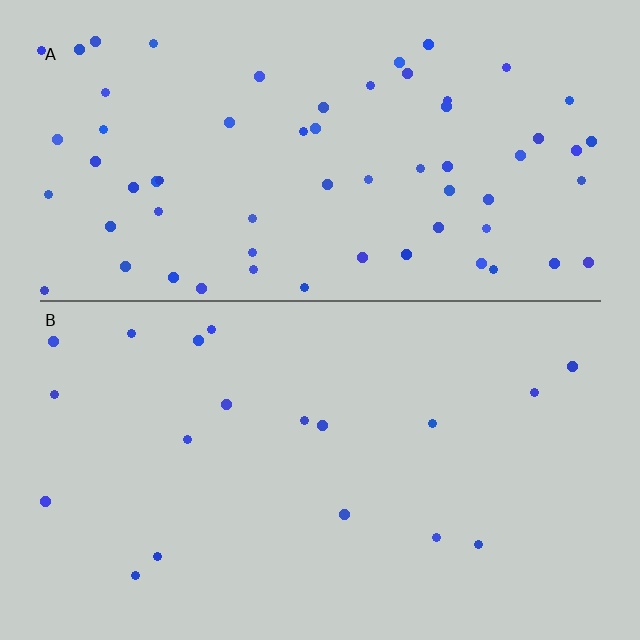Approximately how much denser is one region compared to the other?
Approximately 3.5× — region A over region B.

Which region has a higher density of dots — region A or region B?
A (the top).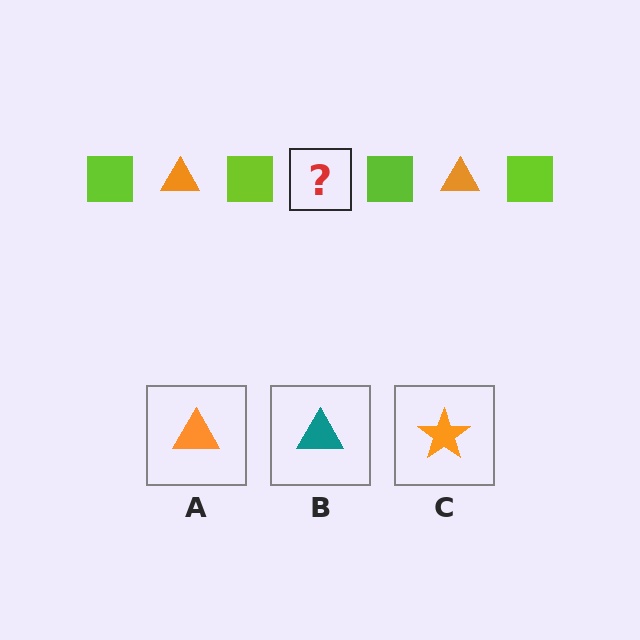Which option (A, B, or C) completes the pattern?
A.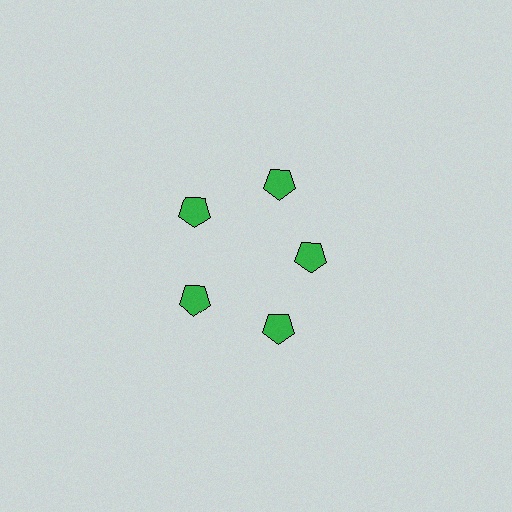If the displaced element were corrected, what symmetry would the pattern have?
It would have 5-fold rotational symmetry — the pattern would map onto itself every 72 degrees.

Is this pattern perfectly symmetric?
No. The 5 green pentagons are arranged in a ring, but one element near the 3 o'clock position is pulled inward toward the center, breaking the 5-fold rotational symmetry.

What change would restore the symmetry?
The symmetry would be restored by moving it outward, back onto the ring so that all 5 pentagons sit at equal angles and equal distance from the center.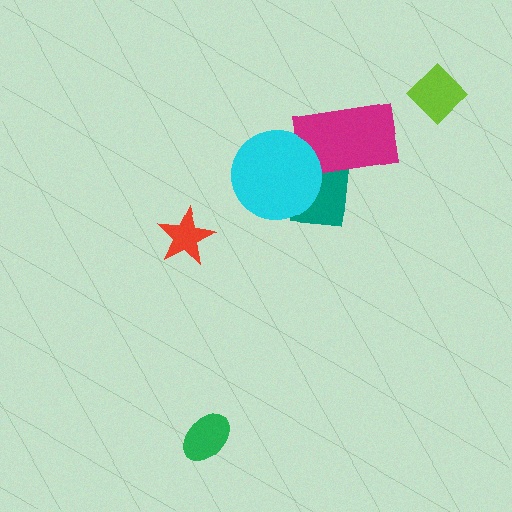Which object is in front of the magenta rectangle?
The cyan circle is in front of the magenta rectangle.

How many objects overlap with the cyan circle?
2 objects overlap with the cyan circle.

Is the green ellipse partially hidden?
No, no other shape covers it.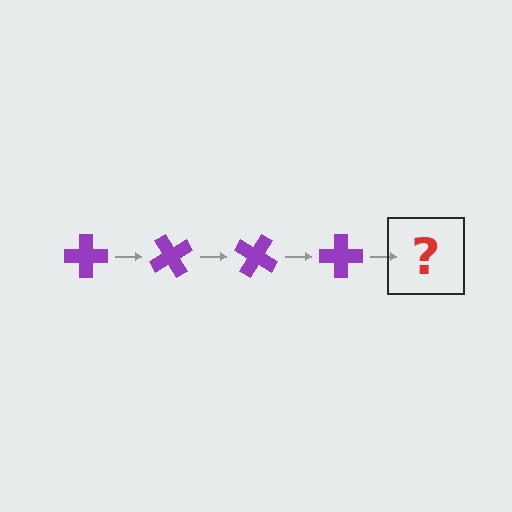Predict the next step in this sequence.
The next step is a purple cross rotated 240 degrees.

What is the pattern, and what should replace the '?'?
The pattern is that the cross rotates 60 degrees each step. The '?' should be a purple cross rotated 240 degrees.